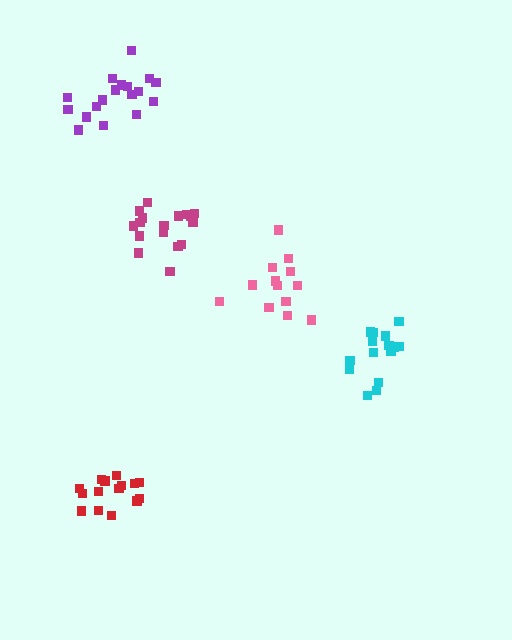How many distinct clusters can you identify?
There are 5 distinct clusters.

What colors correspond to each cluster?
The clusters are colored: red, pink, magenta, purple, cyan.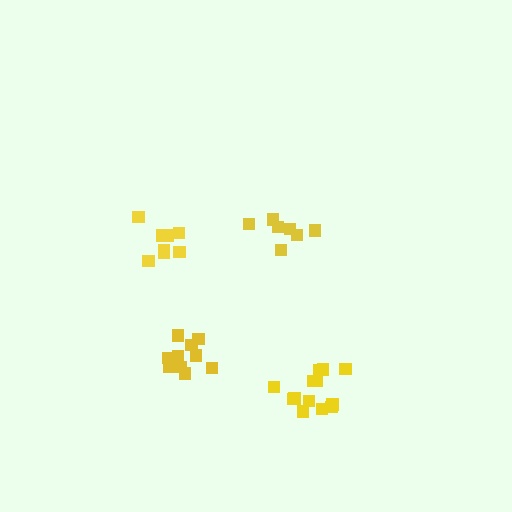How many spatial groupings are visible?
There are 4 spatial groupings.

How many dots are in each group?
Group 1: 11 dots, Group 2: 8 dots, Group 3: 13 dots, Group 4: 8 dots (40 total).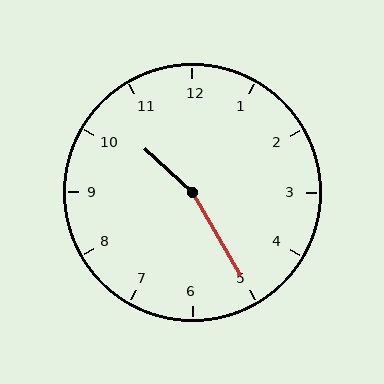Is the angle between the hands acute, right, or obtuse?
It is obtuse.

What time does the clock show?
10:25.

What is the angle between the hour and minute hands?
Approximately 162 degrees.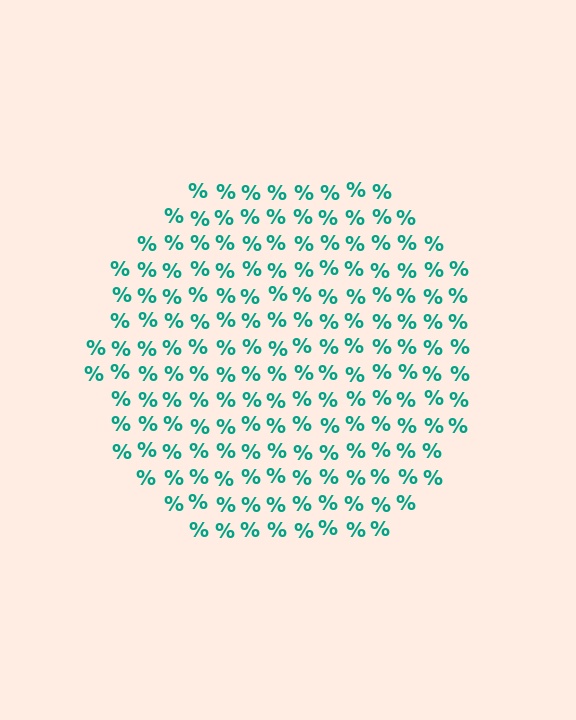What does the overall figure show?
The overall figure shows a circle.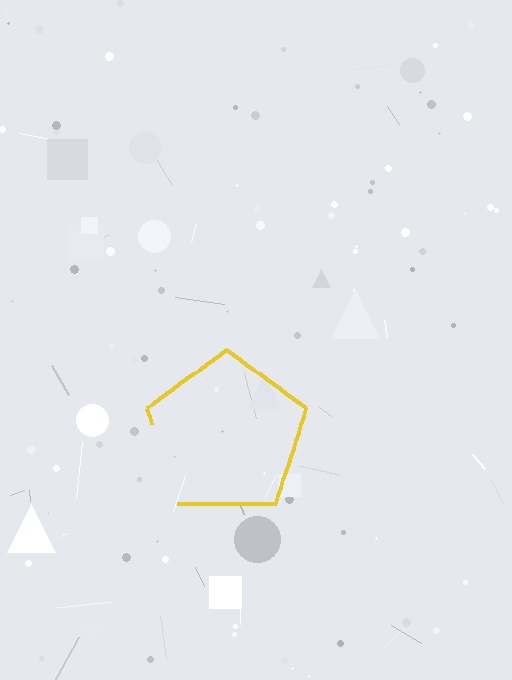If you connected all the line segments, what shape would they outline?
They would outline a pentagon.